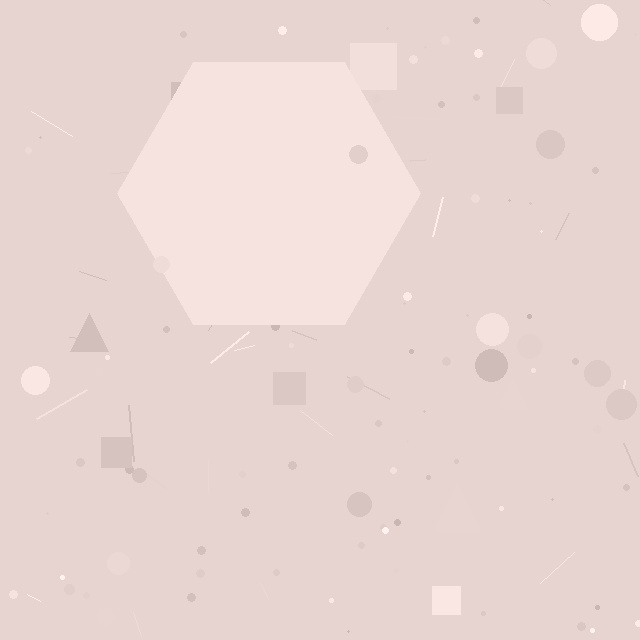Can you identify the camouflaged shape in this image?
The camouflaged shape is a hexagon.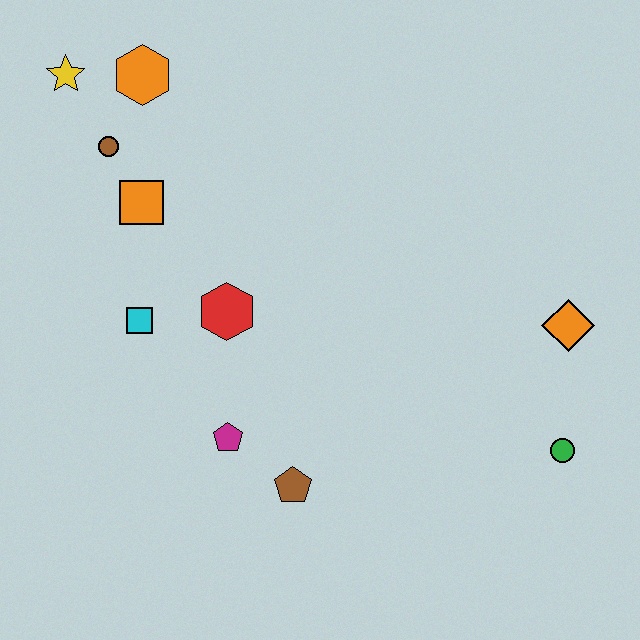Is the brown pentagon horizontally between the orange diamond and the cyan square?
Yes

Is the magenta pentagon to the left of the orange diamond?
Yes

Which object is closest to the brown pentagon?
The magenta pentagon is closest to the brown pentagon.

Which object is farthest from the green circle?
The yellow star is farthest from the green circle.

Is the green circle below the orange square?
Yes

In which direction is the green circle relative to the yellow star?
The green circle is to the right of the yellow star.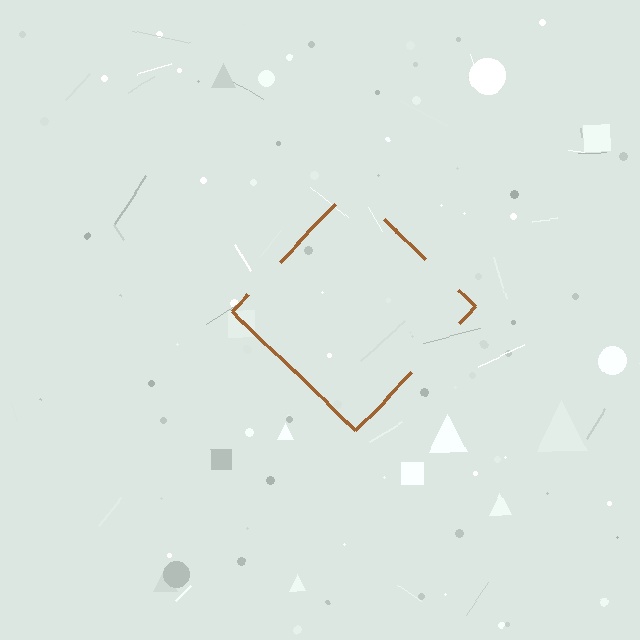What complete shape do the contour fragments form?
The contour fragments form a diamond.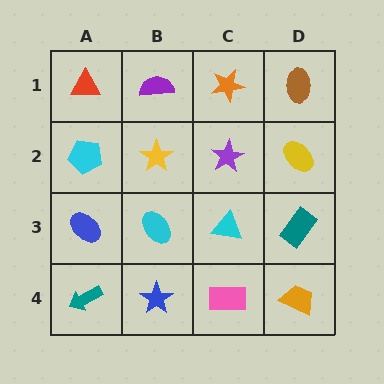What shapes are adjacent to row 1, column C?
A purple star (row 2, column C), a purple semicircle (row 1, column B), a brown ellipse (row 1, column D).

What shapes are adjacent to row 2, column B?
A purple semicircle (row 1, column B), a cyan ellipse (row 3, column B), a cyan pentagon (row 2, column A), a purple star (row 2, column C).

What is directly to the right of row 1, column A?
A purple semicircle.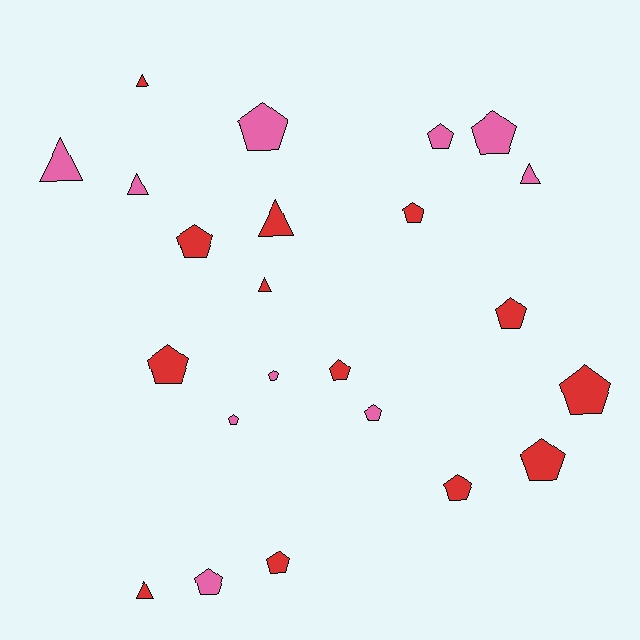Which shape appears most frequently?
Pentagon, with 16 objects.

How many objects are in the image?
There are 23 objects.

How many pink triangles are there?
There are 3 pink triangles.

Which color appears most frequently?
Red, with 13 objects.